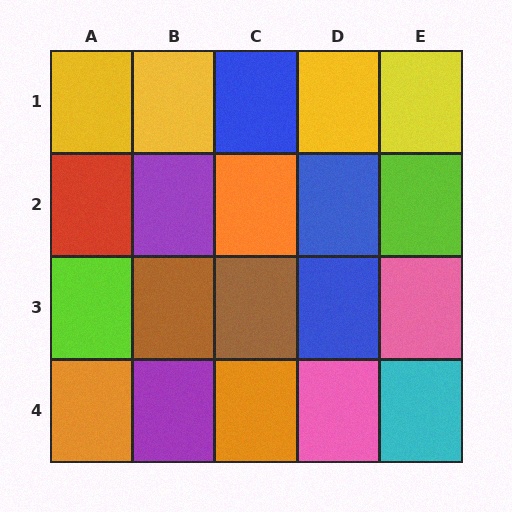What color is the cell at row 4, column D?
Pink.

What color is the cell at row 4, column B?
Purple.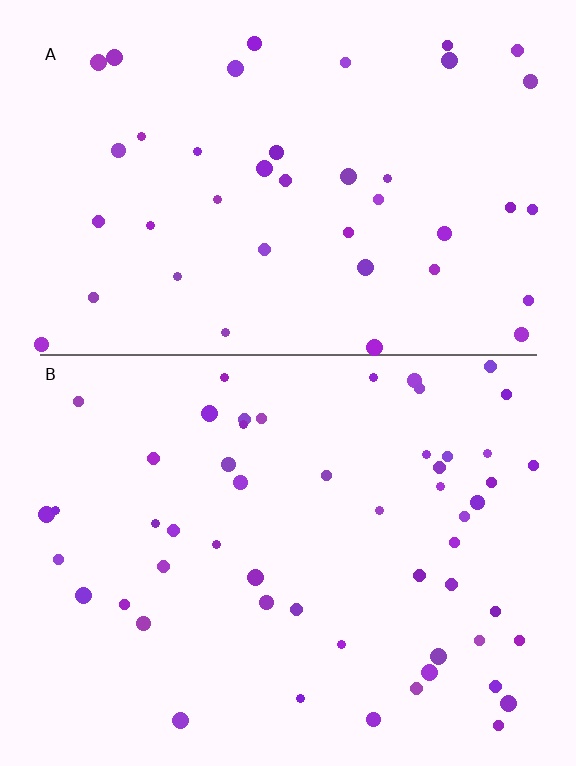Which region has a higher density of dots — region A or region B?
B (the bottom).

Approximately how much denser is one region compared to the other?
Approximately 1.3× — region B over region A.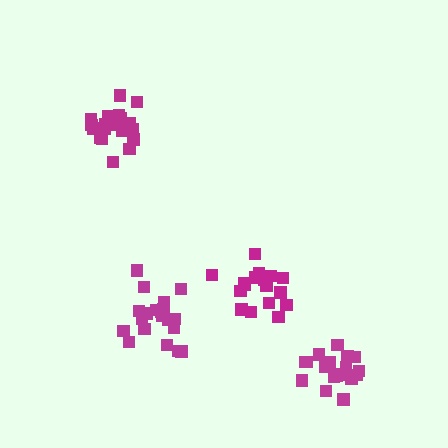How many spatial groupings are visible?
There are 4 spatial groupings.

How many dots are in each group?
Group 1: 17 dots, Group 2: 19 dots, Group 3: 20 dots, Group 4: 20 dots (76 total).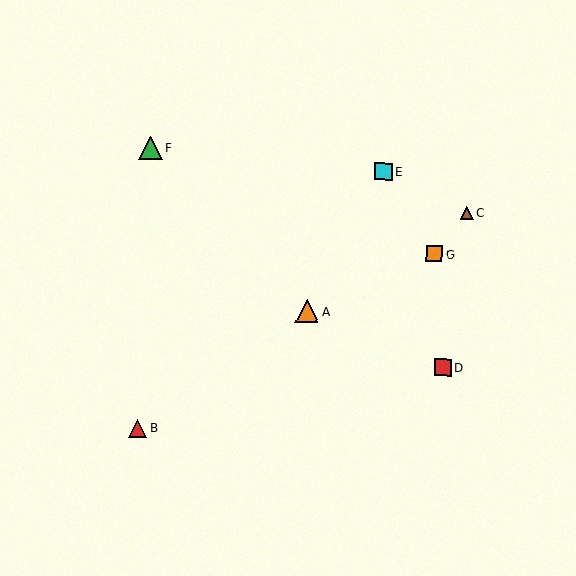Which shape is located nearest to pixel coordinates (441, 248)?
The orange square (labeled G) at (434, 254) is nearest to that location.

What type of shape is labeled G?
Shape G is an orange square.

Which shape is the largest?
The green triangle (labeled F) is the largest.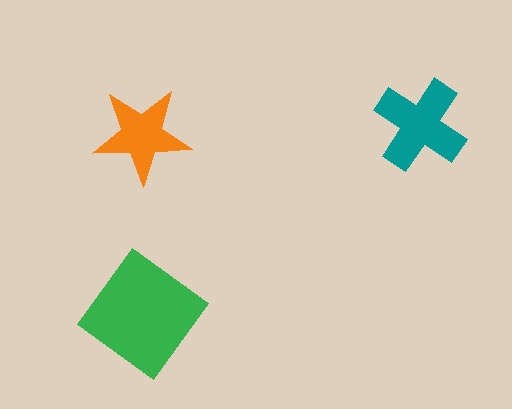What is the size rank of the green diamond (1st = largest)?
1st.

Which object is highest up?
The teal cross is topmost.